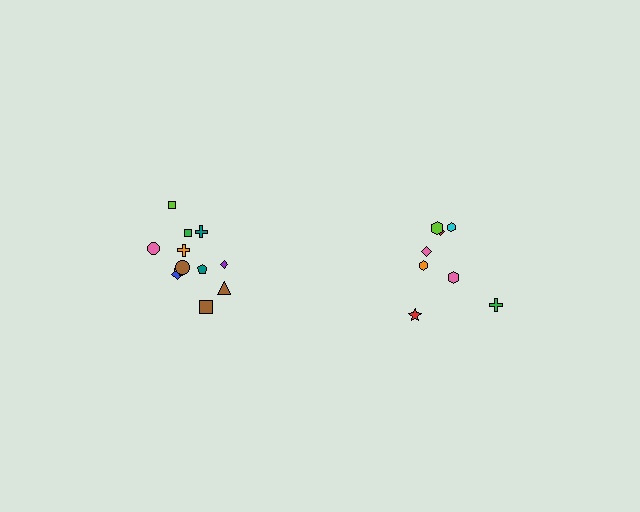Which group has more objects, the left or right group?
The left group.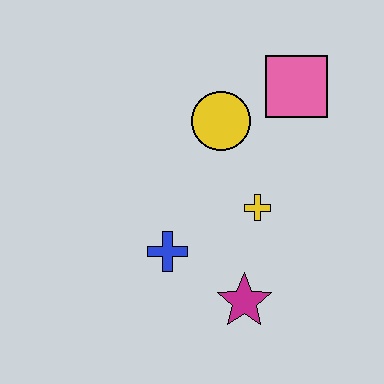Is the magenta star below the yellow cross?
Yes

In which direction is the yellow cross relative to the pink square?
The yellow cross is below the pink square.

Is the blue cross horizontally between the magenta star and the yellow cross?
No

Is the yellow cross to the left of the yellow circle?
No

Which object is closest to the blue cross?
The magenta star is closest to the blue cross.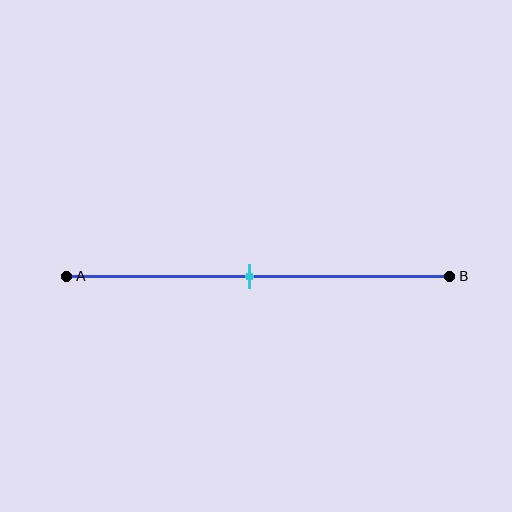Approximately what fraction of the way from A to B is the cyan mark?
The cyan mark is approximately 50% of the way from A to B.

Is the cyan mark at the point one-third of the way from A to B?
No, the mark is at about 50% from A, not at the 33% one-third point.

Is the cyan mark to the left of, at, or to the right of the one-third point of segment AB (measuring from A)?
The cyan mark is to the right of the one-third point of segment AB.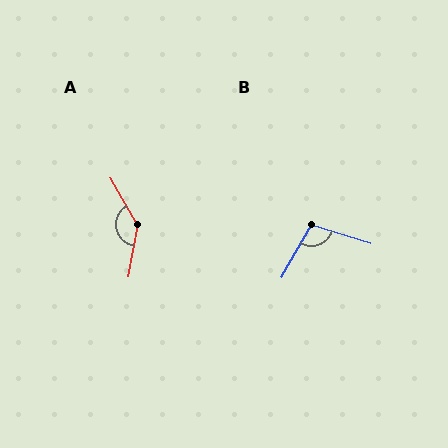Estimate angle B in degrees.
Approximately 102 degrees.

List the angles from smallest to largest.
B (102°), A (140°).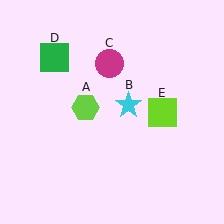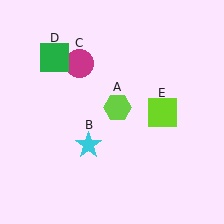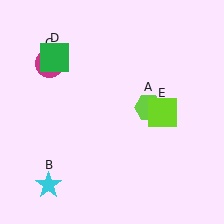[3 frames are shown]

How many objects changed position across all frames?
3 objects changed position: lime hexagon (object A), cyan star (object B), magenta circle (object C).